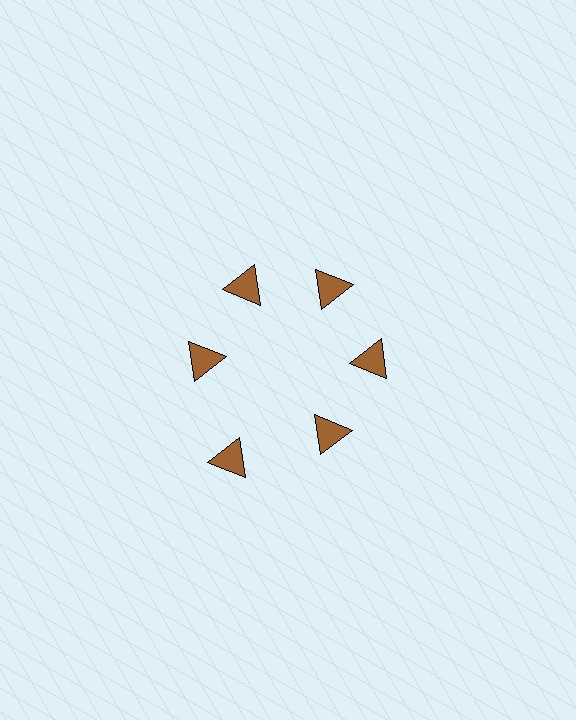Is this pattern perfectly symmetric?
No. The 6 brown triangles are arranged in a ring, but one element near the 7 o'clock position is pushed outward from the center, breaking the 6-fold rotational symmetry.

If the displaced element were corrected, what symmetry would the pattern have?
It would have 6-fold rotational symmetry — the pattern would map onto itself every 60 degrees.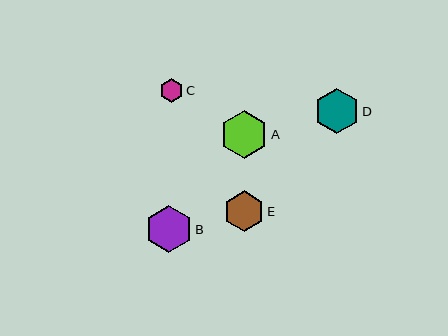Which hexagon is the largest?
Hexagon A is the largest with a size of approximately 48 pixels.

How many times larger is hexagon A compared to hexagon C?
Hexagon A is approximately 2.0 times the size of hexagon C.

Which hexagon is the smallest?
Hexagon C is the smallest with a size of approximately 24 pixels.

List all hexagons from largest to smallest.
From largest to smallest: A, B, D, E, C.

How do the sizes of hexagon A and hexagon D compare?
Hexagon A and hexagon D are approximately the same size.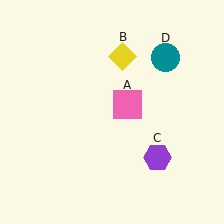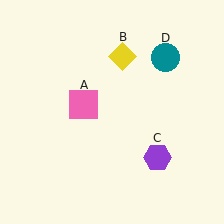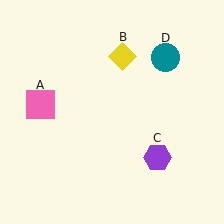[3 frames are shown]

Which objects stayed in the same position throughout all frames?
Yellow diamond (object B) and purple hexagon (object C) and teal circle (object D) remained stationary.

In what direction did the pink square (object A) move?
The pink square (object A) moved left.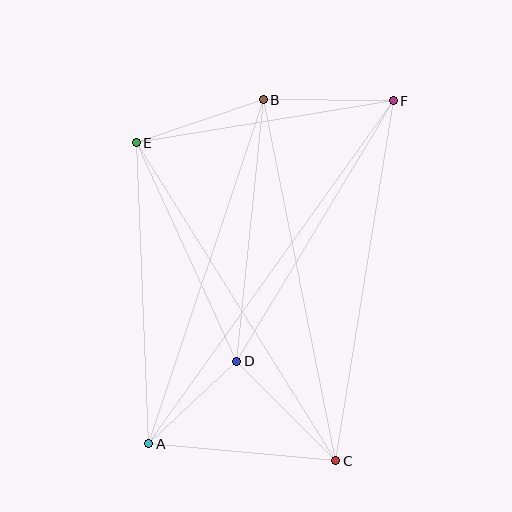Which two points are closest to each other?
Points A and D are closest to each other.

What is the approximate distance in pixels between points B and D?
The distance between B and D is approximately 263 pixels.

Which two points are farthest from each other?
Points A and F are farthest from each other.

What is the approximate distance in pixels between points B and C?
The distance between B and C is approximately 368 pixels.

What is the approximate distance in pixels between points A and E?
The distance between A and E is approximately 301 pixels.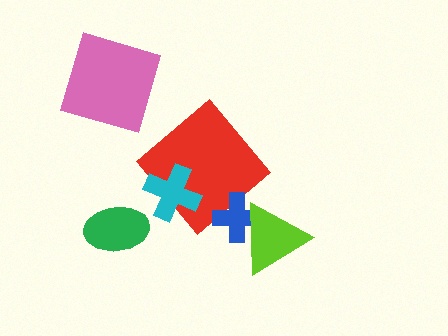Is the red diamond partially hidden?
Yes, it is partially covered by another shape.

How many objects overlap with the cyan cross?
1 object overlaps with the cyan cross.